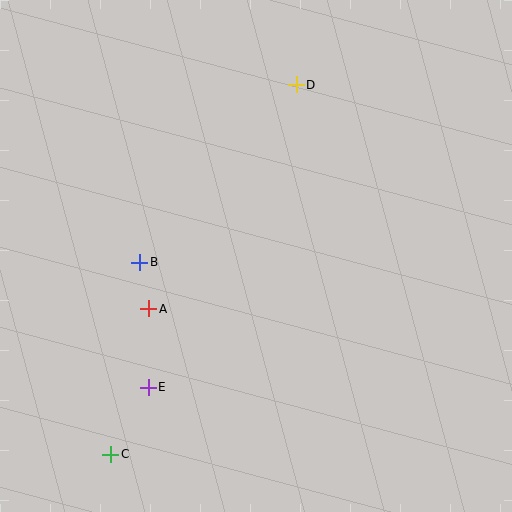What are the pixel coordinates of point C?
Point C is at (111, 454).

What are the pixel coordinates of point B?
Point B is at (140, 262).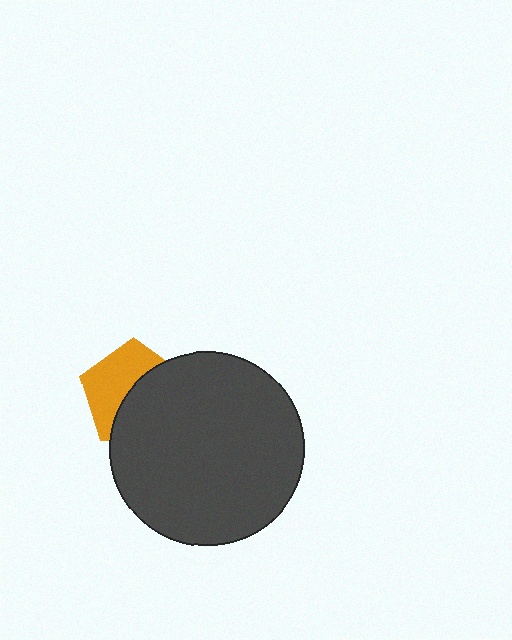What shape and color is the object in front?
The object in front is a dark gray circle.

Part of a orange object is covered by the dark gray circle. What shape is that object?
It is a pentagon.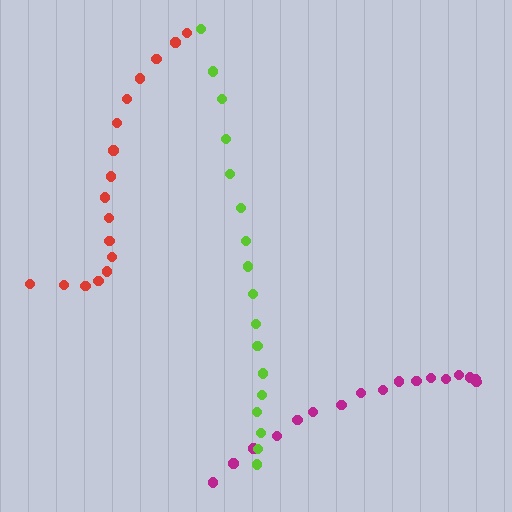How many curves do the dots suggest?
There are 3 distinct paths.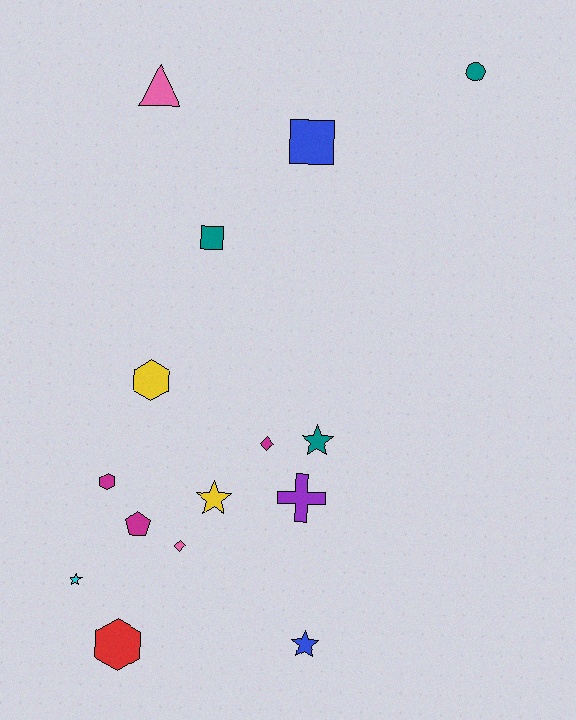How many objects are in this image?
There are 15 objects.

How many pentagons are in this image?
There is 1 pentagon.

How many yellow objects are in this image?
There are 2 yellow objects.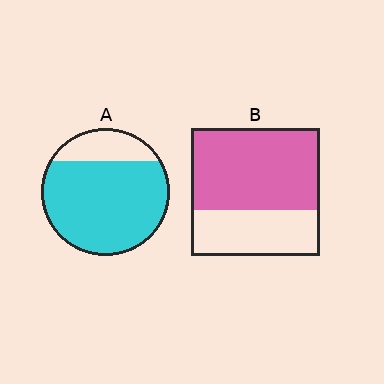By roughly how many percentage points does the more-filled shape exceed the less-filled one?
By roughly 15 percentage points (A over B).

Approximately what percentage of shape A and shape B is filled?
A is approximately 80% and B is approximately 65%.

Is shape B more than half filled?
Yes.